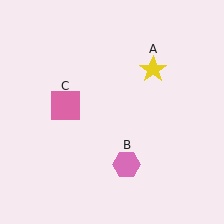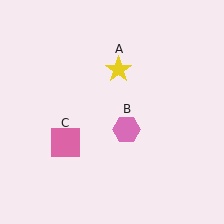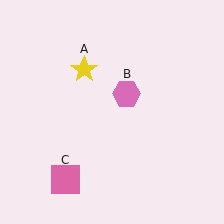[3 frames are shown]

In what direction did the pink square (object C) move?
The pink square (object C) moved down.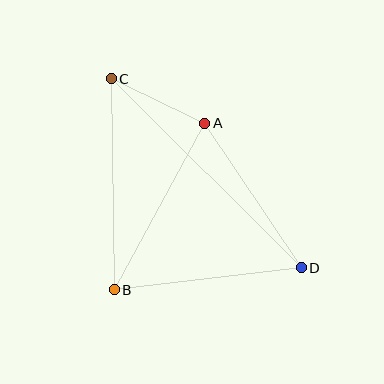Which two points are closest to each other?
Points A and C are closest to each other.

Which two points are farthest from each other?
Points C and D are farthest from each other.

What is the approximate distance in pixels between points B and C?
The distance between B and C is approximately 211 pixels.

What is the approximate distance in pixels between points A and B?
The distance between A and B is approximately 189 pixels.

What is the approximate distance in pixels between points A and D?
The distance between A and D is approximately 174 pixels.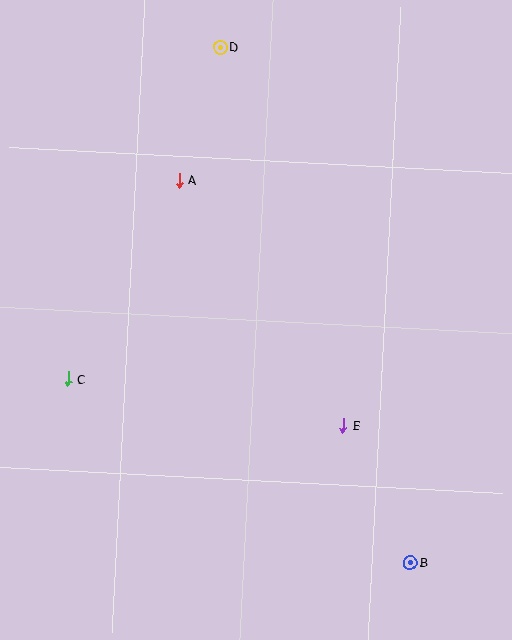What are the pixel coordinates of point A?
Point A is at (179, 180).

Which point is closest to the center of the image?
Point E at (343, 426) is closest to the center.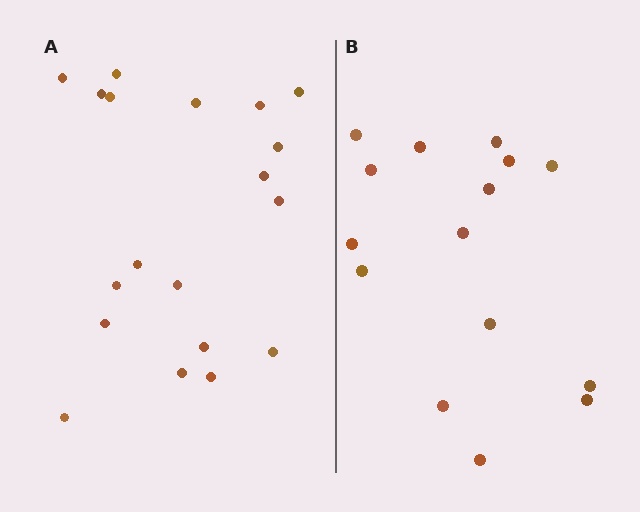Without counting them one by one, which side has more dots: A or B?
Region A (the left region) has more dots.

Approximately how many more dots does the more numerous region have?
Region A has about 4 more dots than region B.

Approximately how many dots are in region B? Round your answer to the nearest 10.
About 20 dots. (The exact count is 15, which rounds to 20.)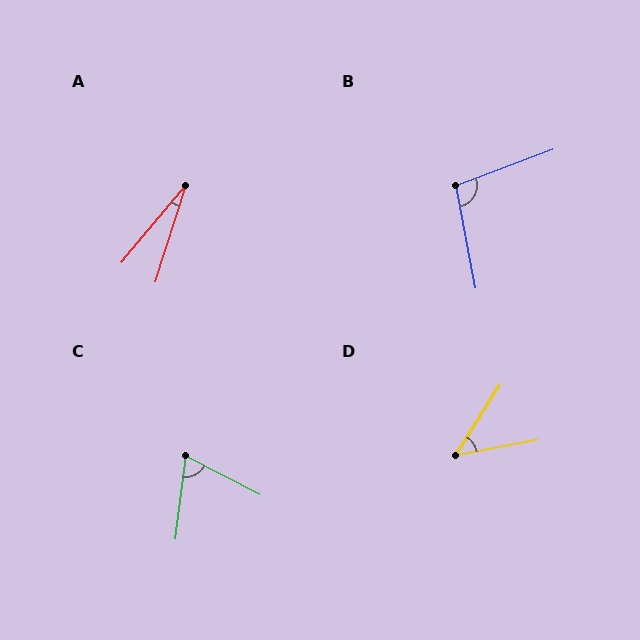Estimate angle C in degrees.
Approximately 69 degrees.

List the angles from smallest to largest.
A (22°), D (48°), C (69°), B (100°).